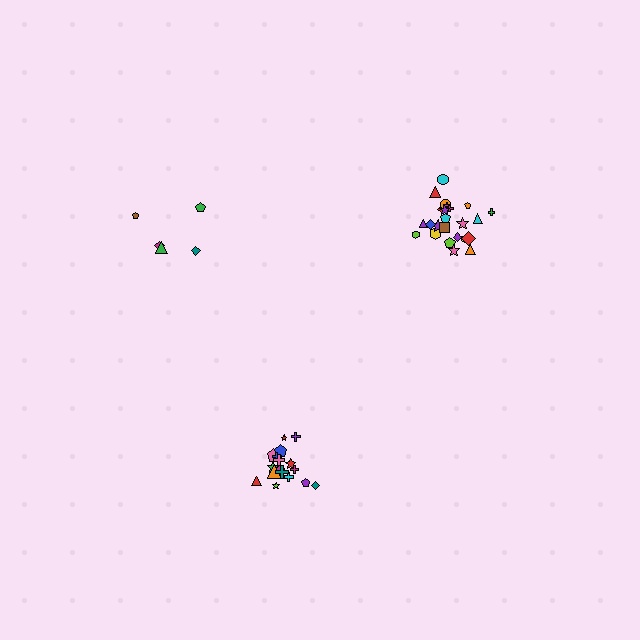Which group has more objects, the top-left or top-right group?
The top-right group.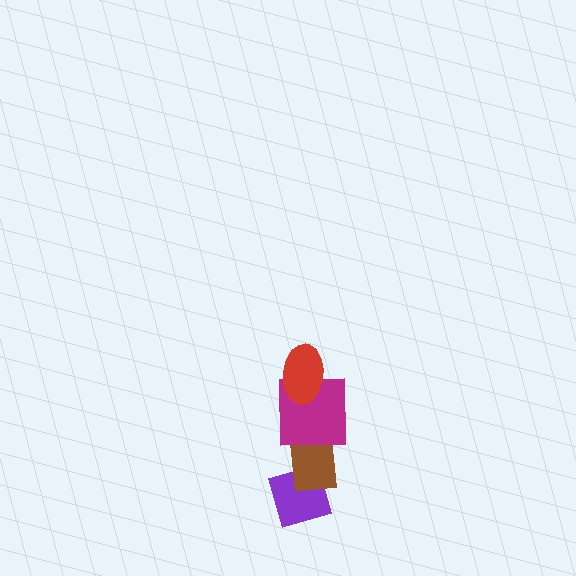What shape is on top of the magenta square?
The red ellipse is on top of the magenta square.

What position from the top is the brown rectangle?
The brown rectangle is 3rd from the top.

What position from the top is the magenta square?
The magenta square is 2nd from the top.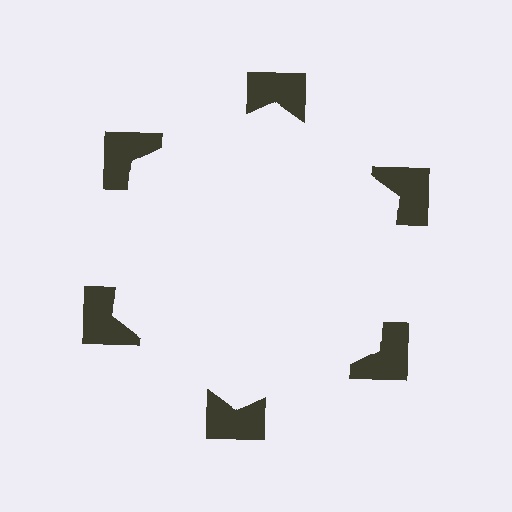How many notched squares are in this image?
There are 6 — one at each vertex of the illusory hexagon.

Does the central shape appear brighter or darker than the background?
It typically appears slightly brighter than the background, even though no actual brightness change is drawn.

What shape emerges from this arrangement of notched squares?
An illusory hexagon — its edges are inferred from the aligned wedge cuts in the notched squares, not physically drawn.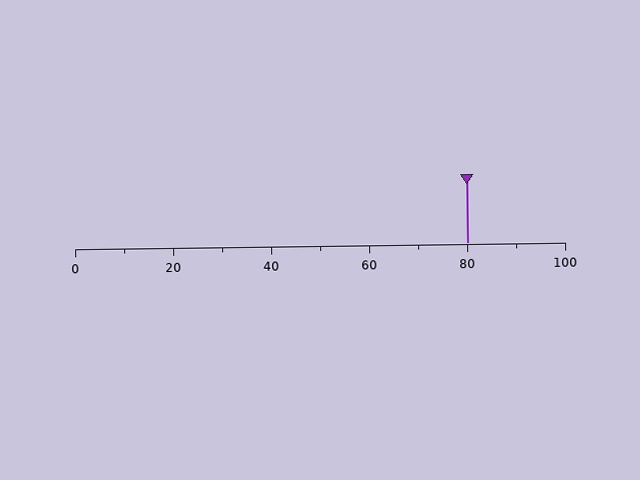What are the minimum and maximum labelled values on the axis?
The axis runs from 0 to 100.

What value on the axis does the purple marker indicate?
The marker indicates approximately 80.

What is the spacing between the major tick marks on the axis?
The major ticks are spaced 20 apart.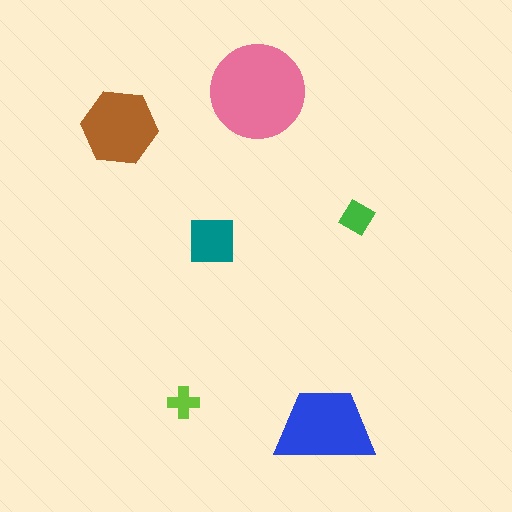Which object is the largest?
The pink circle.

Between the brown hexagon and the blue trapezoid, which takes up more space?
The blue trapezoid.